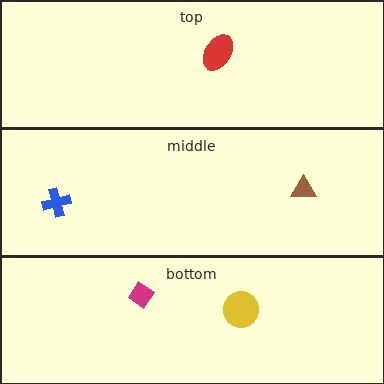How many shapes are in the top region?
1.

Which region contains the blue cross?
The middle region.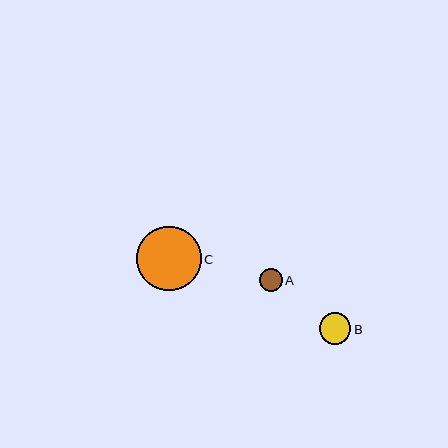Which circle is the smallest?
Circle A is the smallest with a size of approximately 22 pixels.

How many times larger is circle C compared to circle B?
Circle C is approximately 2.0 times the size of circle B.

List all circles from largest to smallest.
From largest to smallest: C, B, A.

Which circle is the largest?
Circle C is the largest with a size of approximately 64 pixels.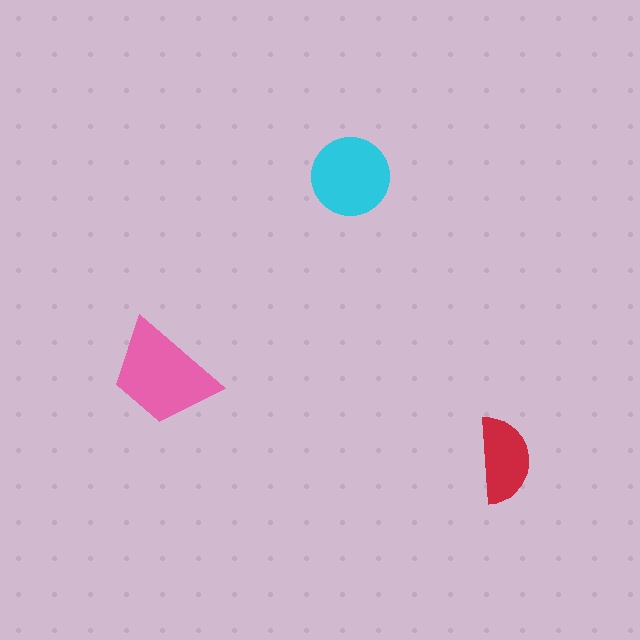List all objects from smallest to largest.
The red semicircle, the cyan circle, the pink trapezoid.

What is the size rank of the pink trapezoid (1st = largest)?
1st.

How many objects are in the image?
There are 3 objects in the image.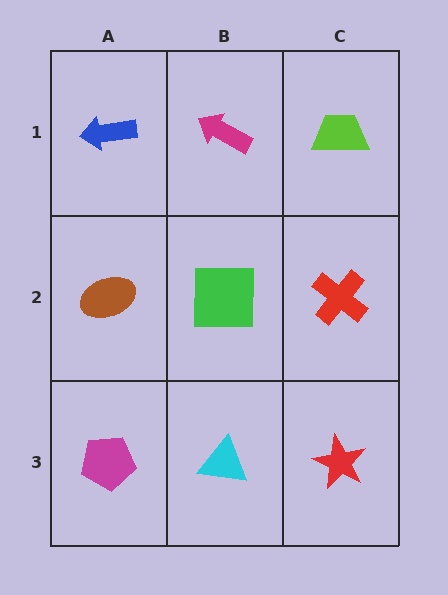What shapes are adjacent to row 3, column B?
A green square (row 2, column B), a magenta pentagon (row 3, column A), a red star (row 3, column C).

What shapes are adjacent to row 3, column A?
A brown ellipse (row 2, column A), a cyan triangle (row 3, column B).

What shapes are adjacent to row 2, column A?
A blue arrow (row 1, column A), a magenta pentagon (row 3, column A), a green square (row 2, column B).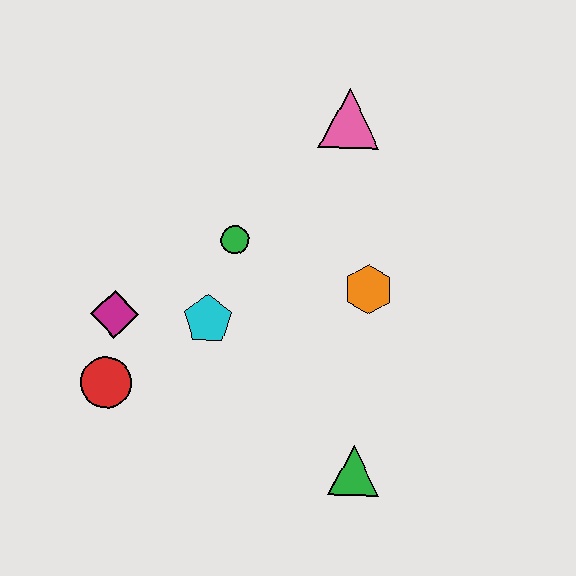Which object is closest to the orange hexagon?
The green circle is closest to the orange hexagon.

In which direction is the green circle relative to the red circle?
The green circle is above the red circle.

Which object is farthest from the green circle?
The green triangle is farthest from the green circle.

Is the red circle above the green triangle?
Yes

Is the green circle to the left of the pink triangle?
Yes